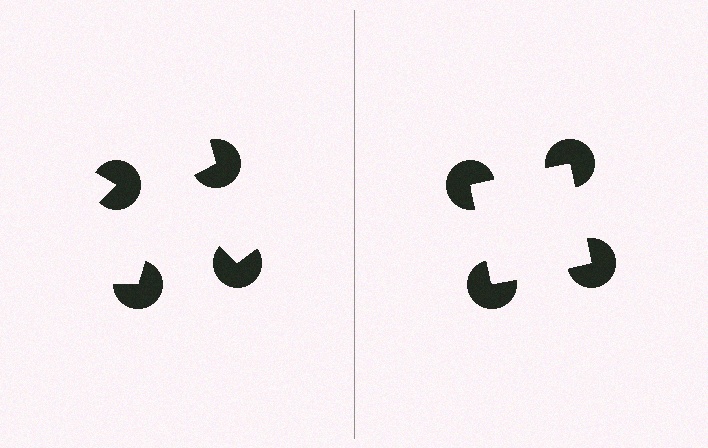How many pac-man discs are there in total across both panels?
8 — 4 on each side.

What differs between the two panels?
The pac-man discs are positioned identically on both sides; only the wedge orientations differ. On the right they align to a square; on the left they are misaligned.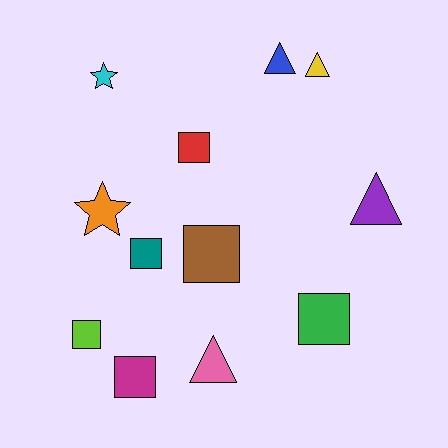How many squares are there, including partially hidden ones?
There are 6 squares.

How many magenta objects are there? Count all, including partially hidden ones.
There is 1 magenta object.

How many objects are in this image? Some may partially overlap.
There are 12 objects.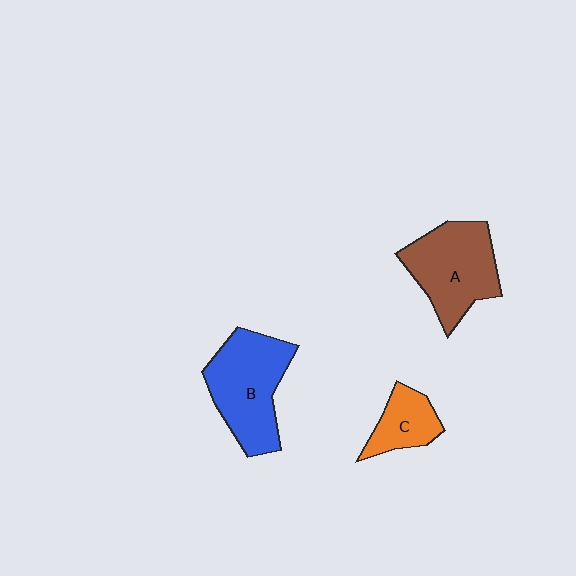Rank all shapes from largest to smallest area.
From largest to smallest: B (blue), A (brown), C (orange).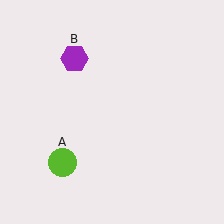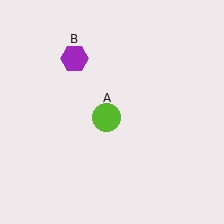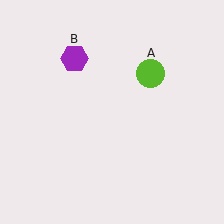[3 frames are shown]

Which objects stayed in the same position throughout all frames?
Purple hexagon (object B) remained stationary.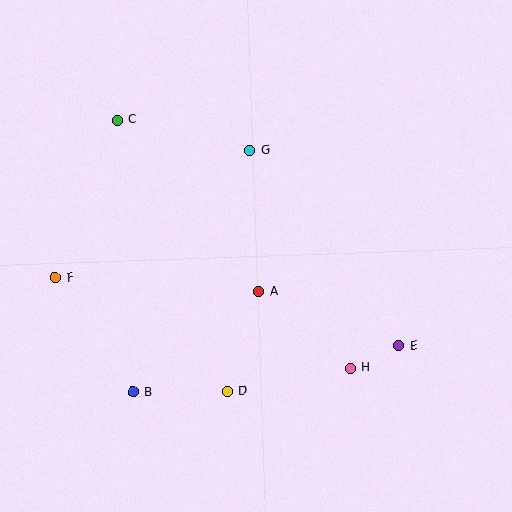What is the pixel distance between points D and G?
The distance between D and G is 242 pixels.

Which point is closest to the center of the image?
Point A at (259, 292) is closest to the center.